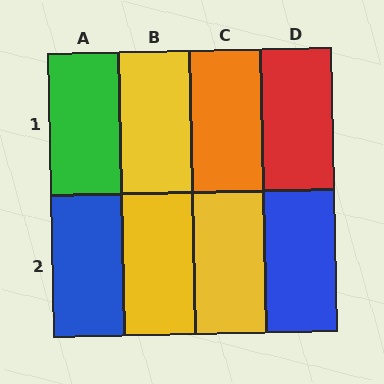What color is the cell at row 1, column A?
Green.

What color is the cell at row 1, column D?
Red.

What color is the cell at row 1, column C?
Orange.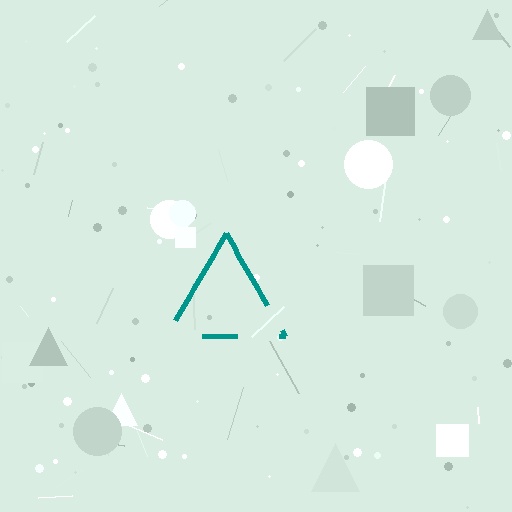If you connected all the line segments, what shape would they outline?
They would outline a triangle.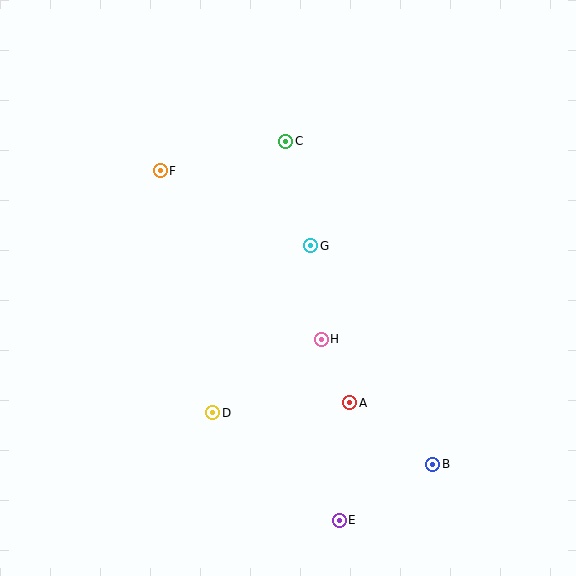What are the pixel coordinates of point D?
Point D is at (213, 413).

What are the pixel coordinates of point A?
Point A is at (350, 403).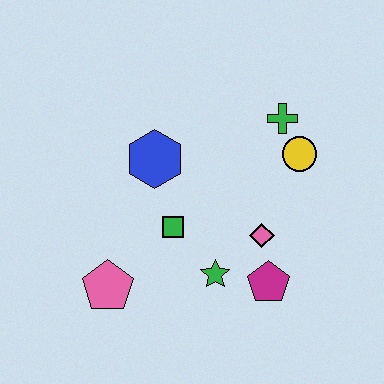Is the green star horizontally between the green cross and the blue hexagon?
Yes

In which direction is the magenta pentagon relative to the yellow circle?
The magenta pentagon is below the yellow circle.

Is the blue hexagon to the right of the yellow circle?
No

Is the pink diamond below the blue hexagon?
Yes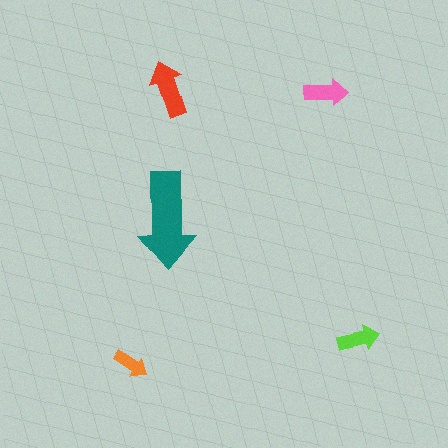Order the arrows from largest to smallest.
the teal one, the red one, the pink one, the lime one, the orange one.